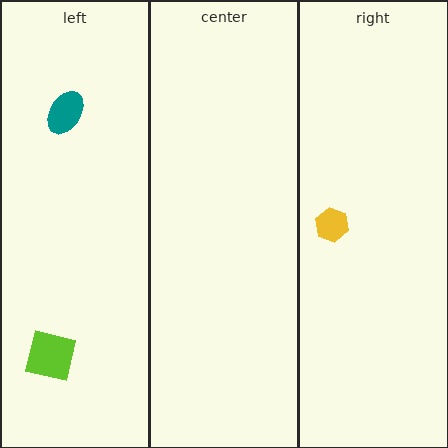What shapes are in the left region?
The lime square, the teal ellipse.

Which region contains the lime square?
The left region.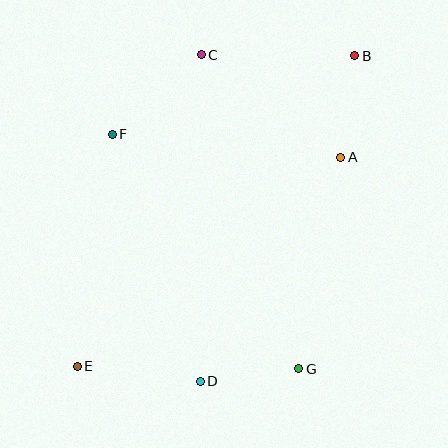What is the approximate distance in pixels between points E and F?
The distance between E and F is approximately 235 pixels.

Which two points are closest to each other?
Points D and G are closest to each other.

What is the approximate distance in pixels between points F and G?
The distance between F and G is approximately 300 pixels.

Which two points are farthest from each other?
Points B and E are farthest from each other.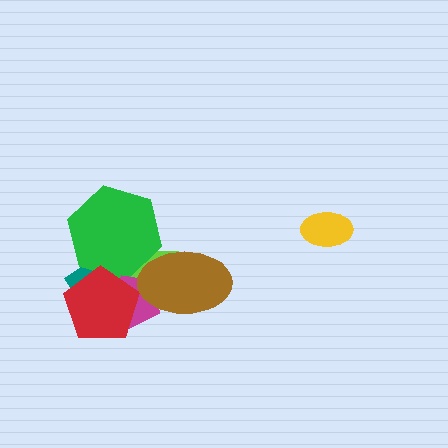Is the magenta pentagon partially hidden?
Yes, it is partially covered by another shape.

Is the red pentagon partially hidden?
No, no other shape covers it.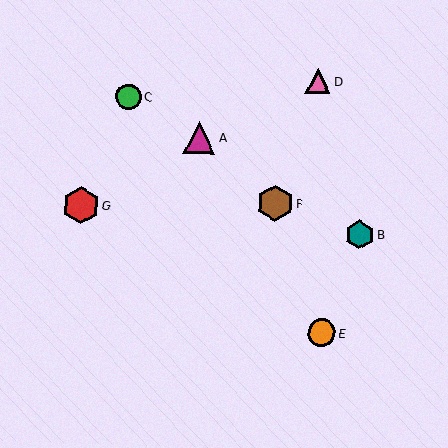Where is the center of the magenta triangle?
The center of the magenta triangle is at (199, 137).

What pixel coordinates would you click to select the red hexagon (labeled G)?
Click at (81, 205) to select the red hexagon G.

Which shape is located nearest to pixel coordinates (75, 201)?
The red hexagon (labeled G) at (81, 205) is nearest to that location.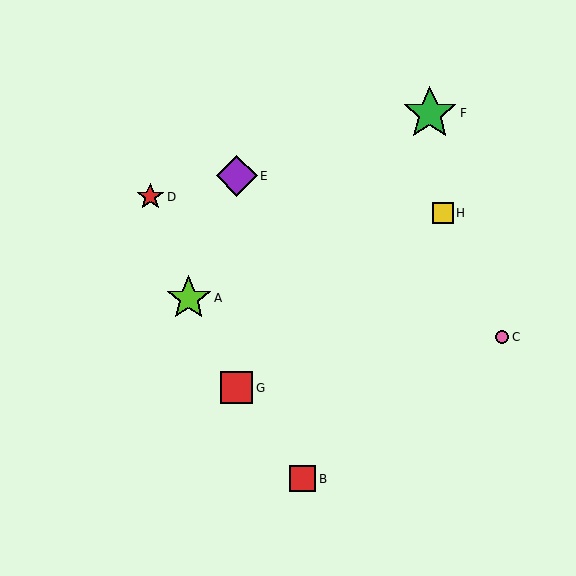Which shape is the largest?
The green star (labeled F) is the largest.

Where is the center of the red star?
The center of the red star is at (150, 197).